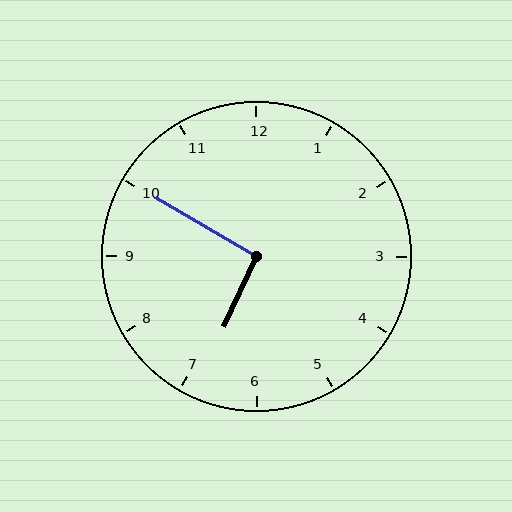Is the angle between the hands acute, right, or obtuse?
It is right.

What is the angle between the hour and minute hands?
Approximately 95 degrees.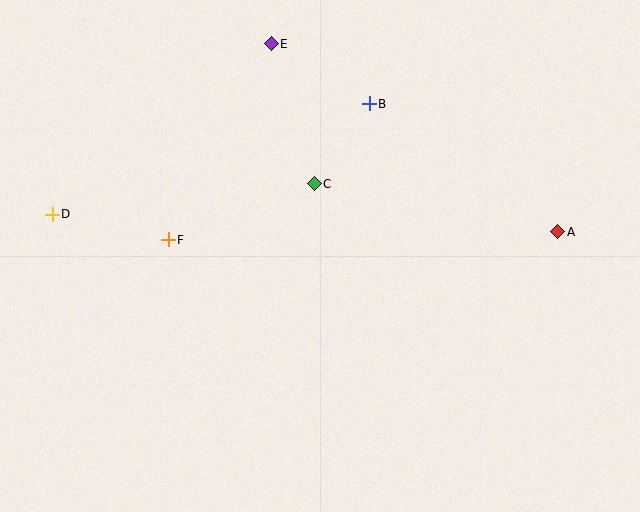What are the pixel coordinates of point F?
Point F is at (168, 240).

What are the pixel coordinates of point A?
Point A is at (558, 232).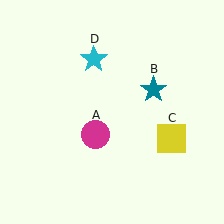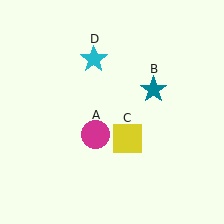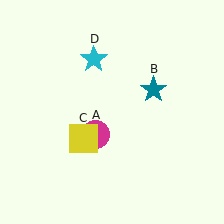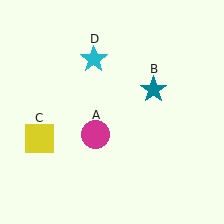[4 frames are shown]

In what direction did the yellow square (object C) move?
The yellow square (object C) moved left.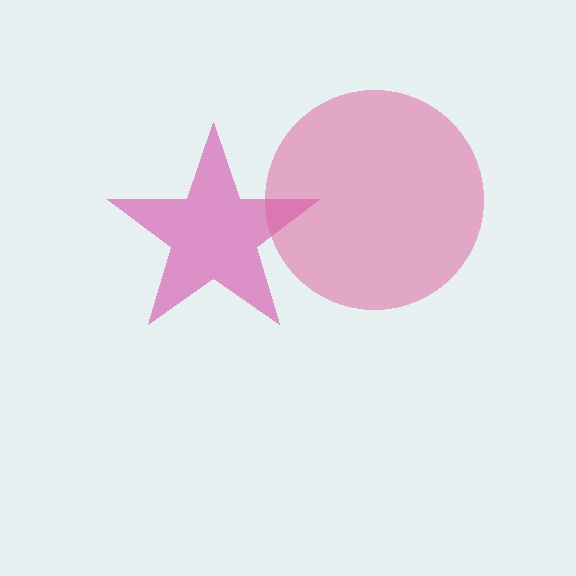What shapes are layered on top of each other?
The layered shapes are: a magenta star, a pink circle.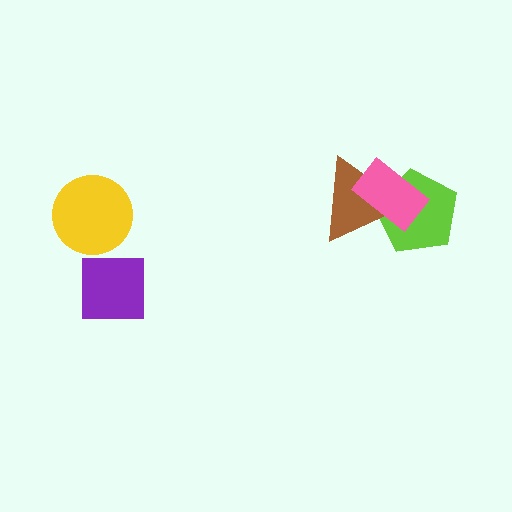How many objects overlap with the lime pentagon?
2 objects overlap with the lime pentagon.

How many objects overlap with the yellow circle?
0 objects overlap with the yellow circle.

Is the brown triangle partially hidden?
Yes, it is partially covered by another shape.